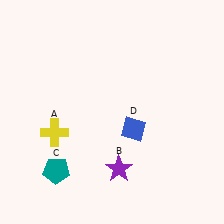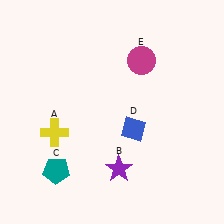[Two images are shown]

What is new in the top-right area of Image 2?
A magenta circle (E) was added in the top-right area of Image 2.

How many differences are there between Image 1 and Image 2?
There is 1 difference between the two images.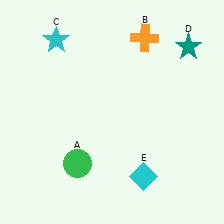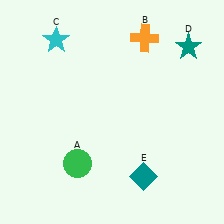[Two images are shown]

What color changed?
The diamond (E) changed from cyan in Image 1 to teal in Image 2.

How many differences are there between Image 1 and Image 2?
There is 1 difference between the two images.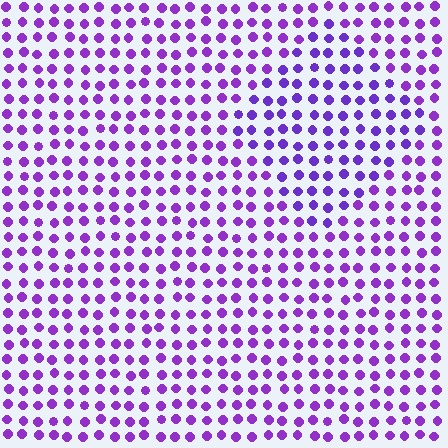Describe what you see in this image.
The image is filled with small purple elements in a uniform arrangement. A diamond-shaped region is visible where the elements are tinted to a slightly different hue, forming a subtle color boundary.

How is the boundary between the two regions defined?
The boundary is defined purely by a slight shift in hue (about 16 degrees). Spacing, size, and orientation are identical on both sides.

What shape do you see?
I see a diamond.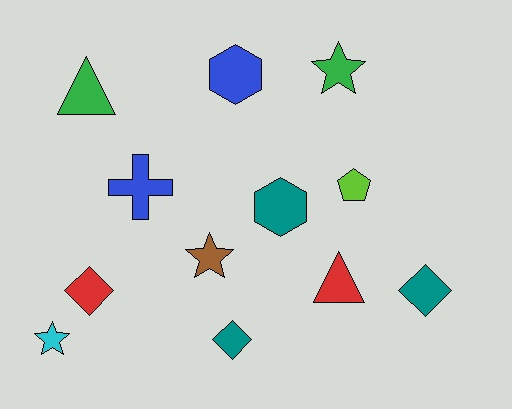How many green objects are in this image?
There are 2 green objects.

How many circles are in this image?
There are no circles.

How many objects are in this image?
There are 12 objects.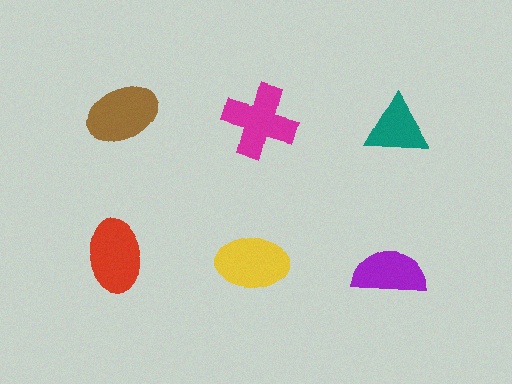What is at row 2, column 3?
A purple semicircle.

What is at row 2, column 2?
A yellow ellipse.